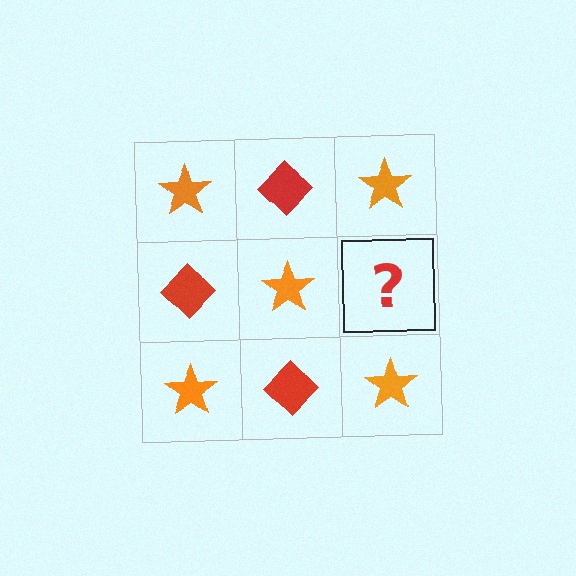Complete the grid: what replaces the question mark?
The question mark should be replaced with a red diamond.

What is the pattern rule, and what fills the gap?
The rule is that it alternates orange star and red diamond in a checkerboard pattern. The gap should be filled with a red diamond.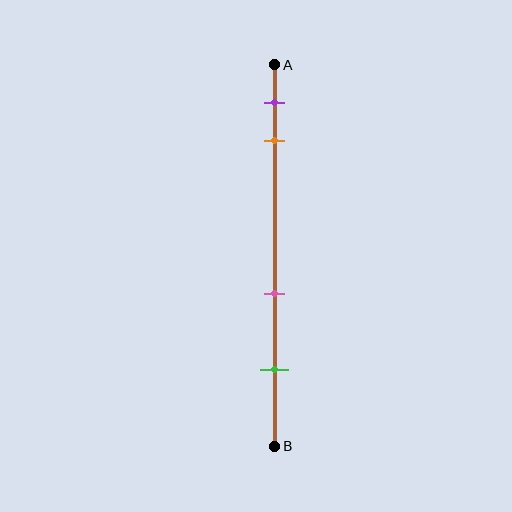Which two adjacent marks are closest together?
The purple and orange marks are the closest adjacent pair.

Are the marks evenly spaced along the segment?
No, the marks are not evenly spaced.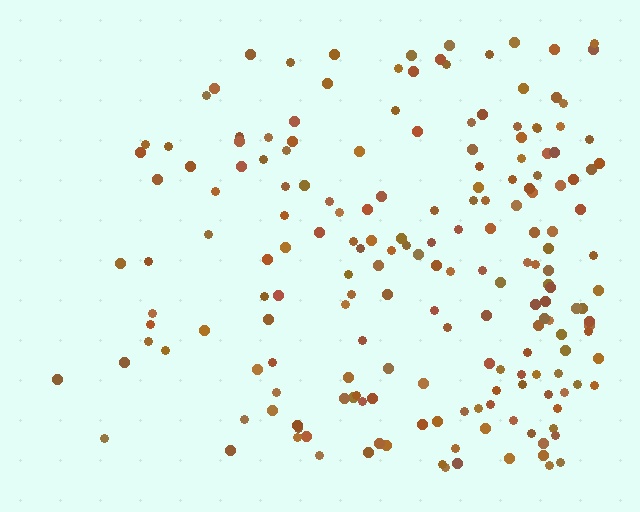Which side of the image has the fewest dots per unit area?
The left.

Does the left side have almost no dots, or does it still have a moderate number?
Still a moderate number, just noticeably fewer than the right.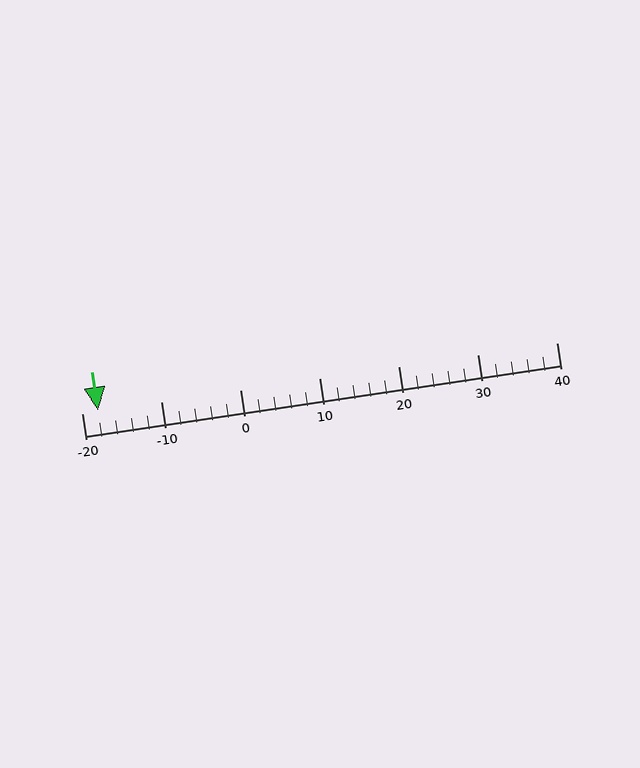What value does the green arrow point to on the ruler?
The green arrow points to approximately -18.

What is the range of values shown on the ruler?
The ruler shows values from -20 to 40.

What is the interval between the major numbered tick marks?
The major tick marks are spaced 10 units apart.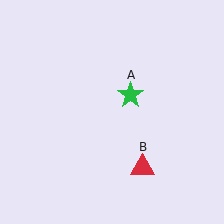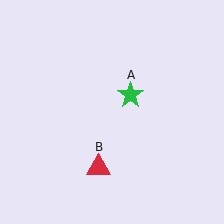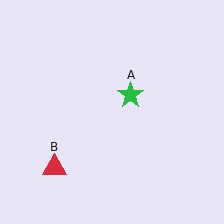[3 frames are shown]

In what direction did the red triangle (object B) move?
The red triangle (object B) moved left.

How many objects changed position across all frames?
1 object changed position: red triangle (object B).